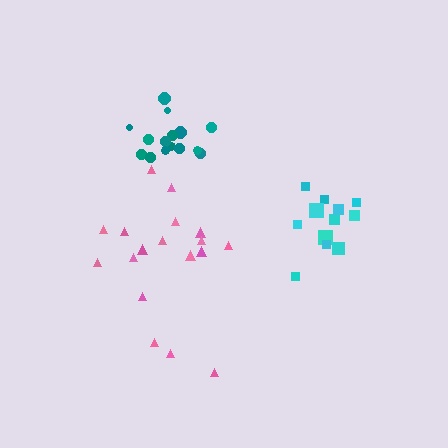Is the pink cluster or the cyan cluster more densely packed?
Cyan.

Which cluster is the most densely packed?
Teal.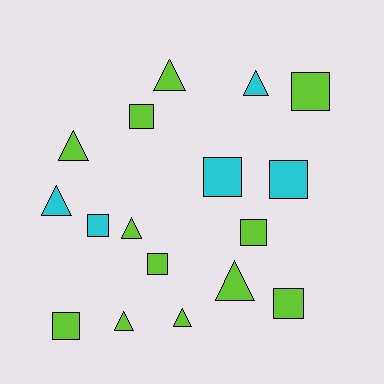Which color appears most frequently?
Lime, with 12 objects.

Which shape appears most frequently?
Square, with 9 objects.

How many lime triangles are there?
There are 6 lime triangles.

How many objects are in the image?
There are 17 objects.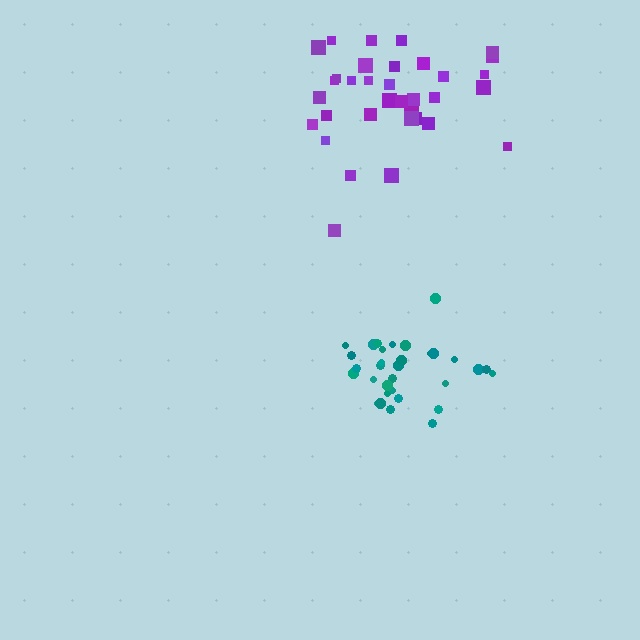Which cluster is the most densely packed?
Teal.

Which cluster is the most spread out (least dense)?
Purple.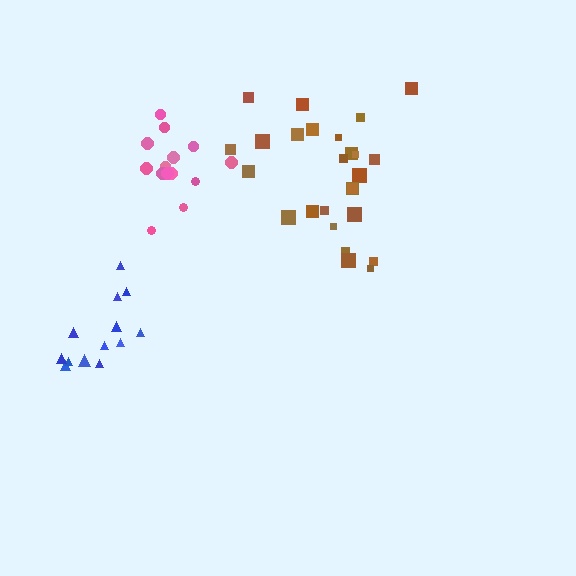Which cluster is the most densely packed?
Pink.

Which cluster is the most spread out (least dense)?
Brown.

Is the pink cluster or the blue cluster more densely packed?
Pink.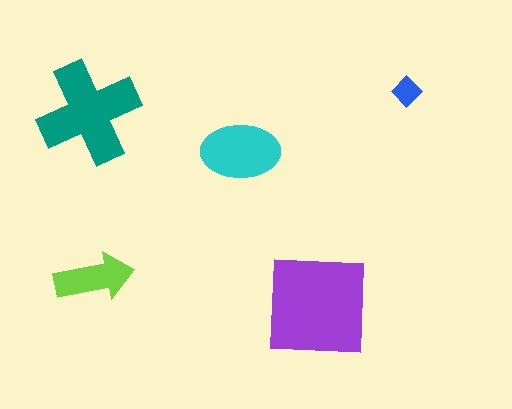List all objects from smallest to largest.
The blue diamond, the lime arrow, the cyan ellipse, the teal cross, the purple square.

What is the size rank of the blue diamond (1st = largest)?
5th.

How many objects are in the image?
There are 5 objects in the image.